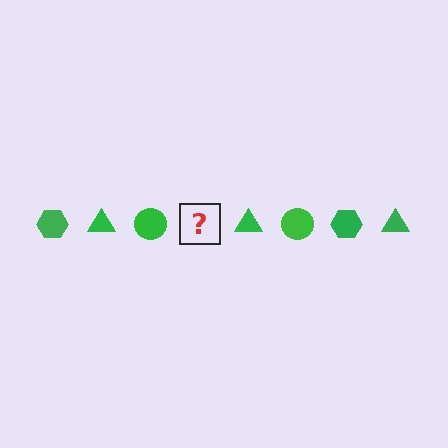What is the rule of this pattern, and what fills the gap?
The rule is that the pattern cycles through hexagon, triangle, circle shapes in green. The gap should be filled with a green hexagon.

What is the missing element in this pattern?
The missing element is a green hexagon.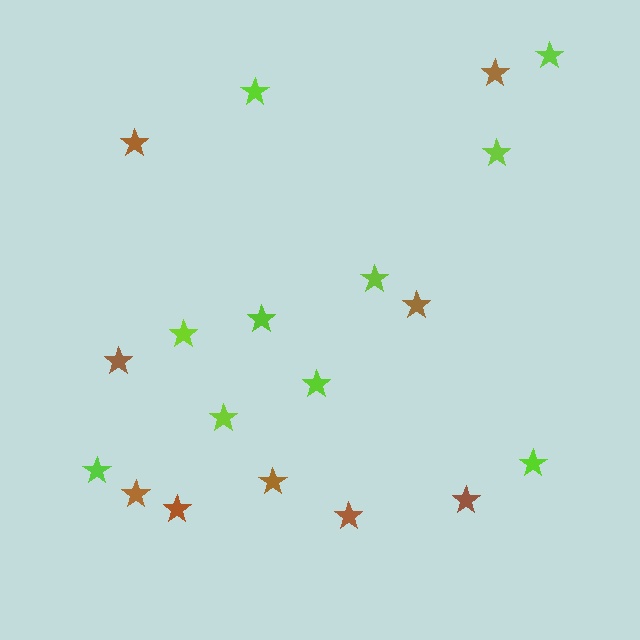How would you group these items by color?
There are 2 groups: one group of brown stars (9) and one group of lime stars (10).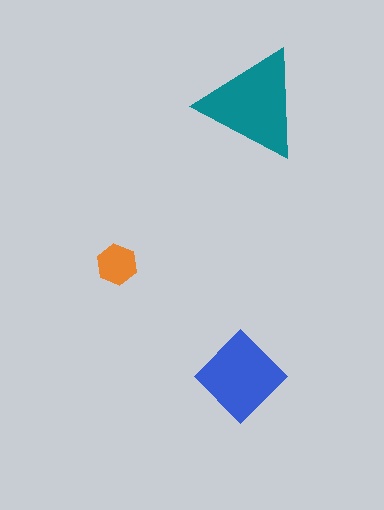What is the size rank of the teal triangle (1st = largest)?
1st.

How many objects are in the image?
There are 3 objects in the image.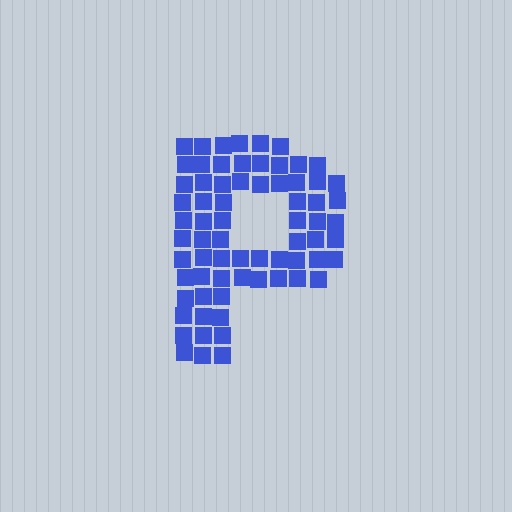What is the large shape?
The large shape is the letter P.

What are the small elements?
The small elements are squares.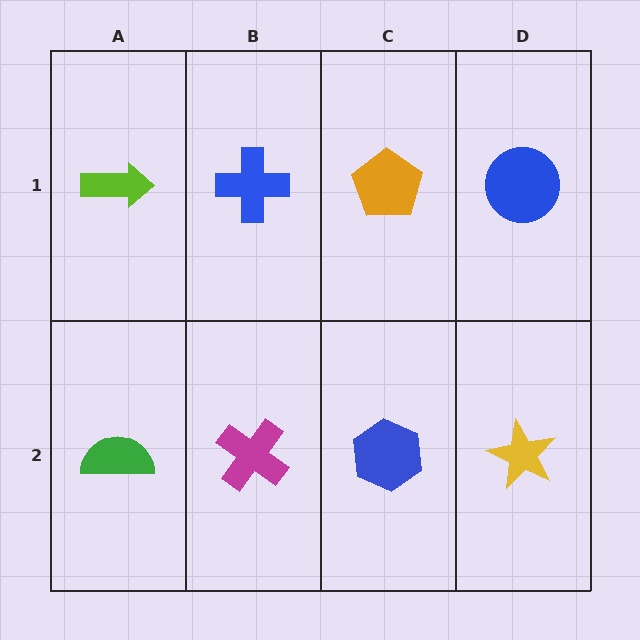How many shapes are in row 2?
4 shapes.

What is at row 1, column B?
A blue cross.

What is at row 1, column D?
A blue circle.